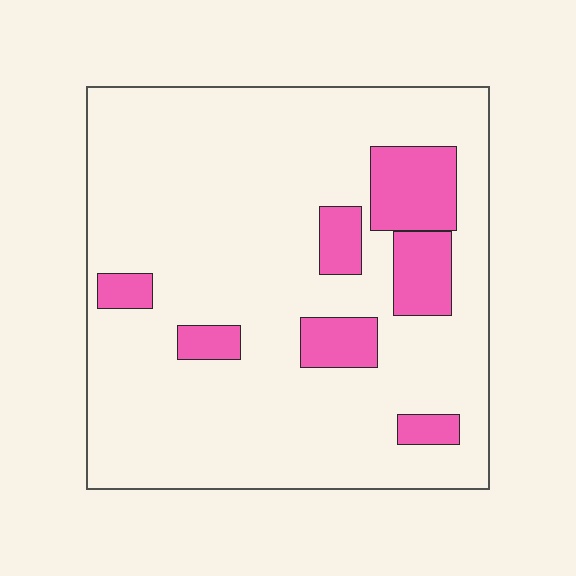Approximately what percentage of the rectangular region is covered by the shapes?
Approximately 15%.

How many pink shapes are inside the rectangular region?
7.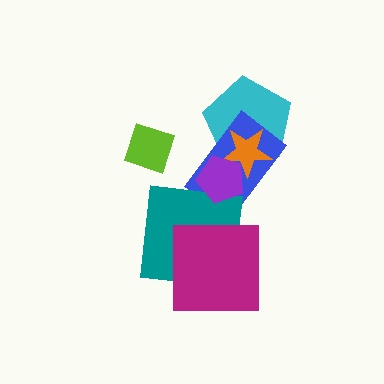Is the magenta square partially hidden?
No, no other shape covers it.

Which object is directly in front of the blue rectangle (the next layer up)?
The orange star is directly in front of the blue rectangle.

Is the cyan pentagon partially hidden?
Yes, it is partially covered by another shape.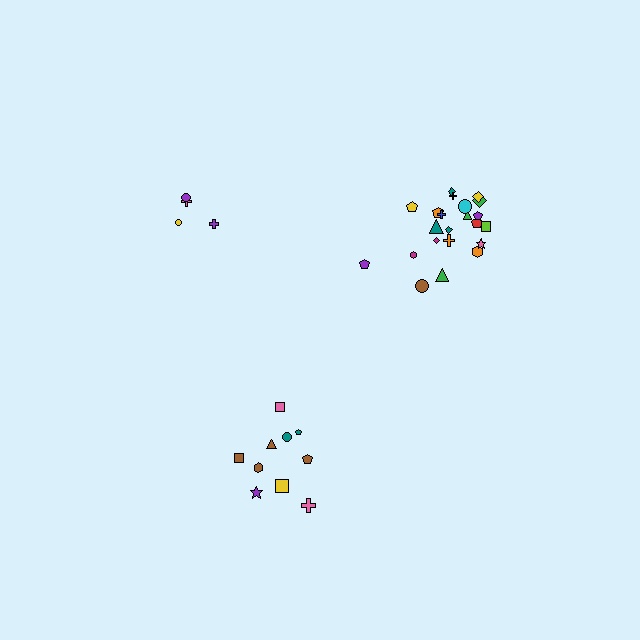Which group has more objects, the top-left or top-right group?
The top-right group.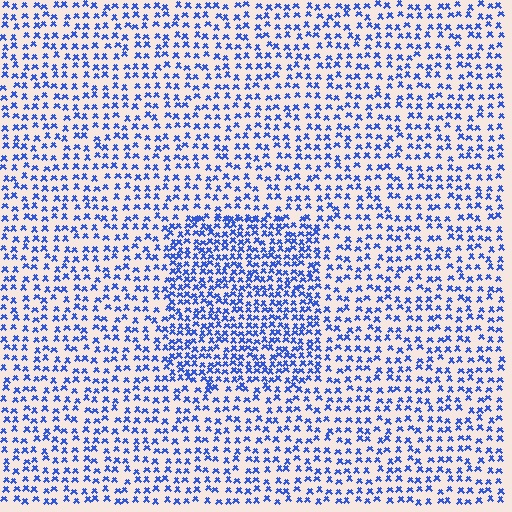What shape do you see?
I see a rectangle.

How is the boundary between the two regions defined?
The boundary is defined by a change in element density (approximately 1.7x ratio). All elements are the same color, size, and shape.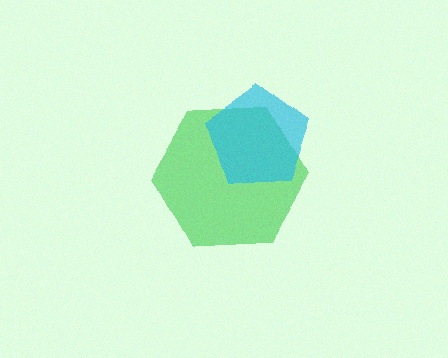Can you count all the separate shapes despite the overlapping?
Yes, there are 2 separate shapes.